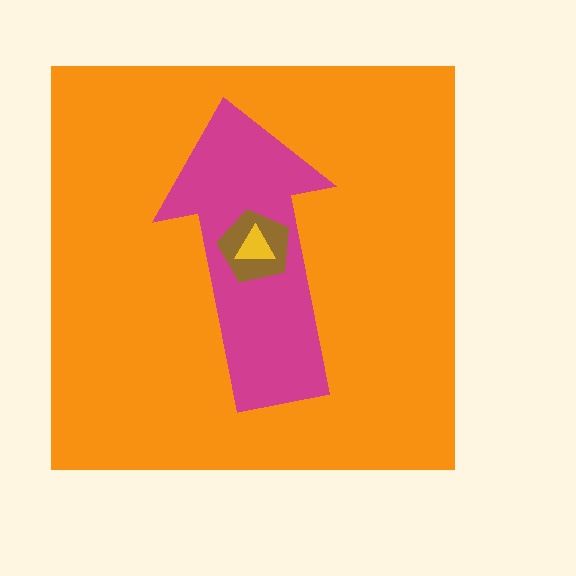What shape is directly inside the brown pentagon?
The yellow triangle.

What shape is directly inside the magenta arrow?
The brown pentagon.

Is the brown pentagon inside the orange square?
Yes.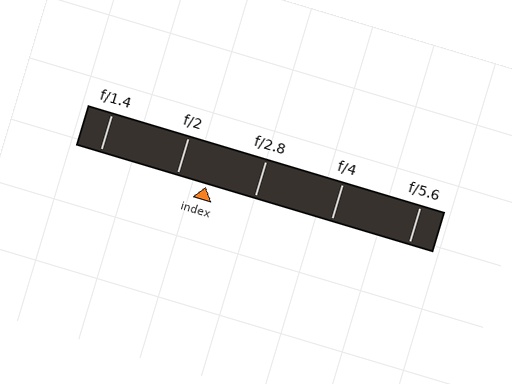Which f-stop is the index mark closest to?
The index mark is closest to f/2.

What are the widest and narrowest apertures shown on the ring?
The widest aperture shown is f/1.4 and the narrowest is f/5.6.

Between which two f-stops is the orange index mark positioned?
The index mark is between f/2 and f/2.8.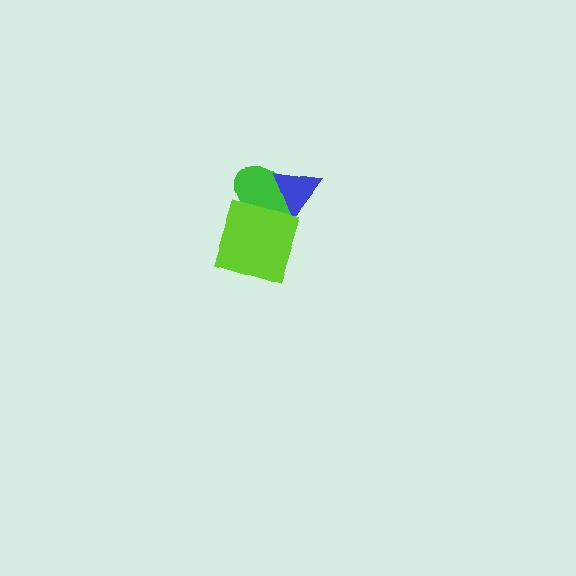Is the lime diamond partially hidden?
No, no other shape covers it.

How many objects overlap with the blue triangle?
2 objects overlap with the blue triangle.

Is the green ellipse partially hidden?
Yes, it is partially covered by another shape.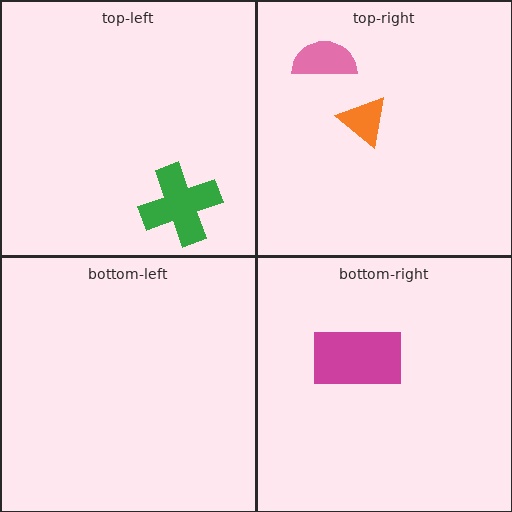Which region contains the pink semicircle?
The top-right region.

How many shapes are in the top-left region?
1.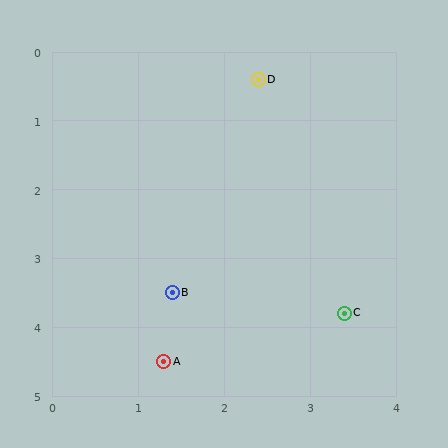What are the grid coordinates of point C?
Point C is at approximately (3.4, 3.8).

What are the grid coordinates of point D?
Point D is at approximately (2.4, 0.4).